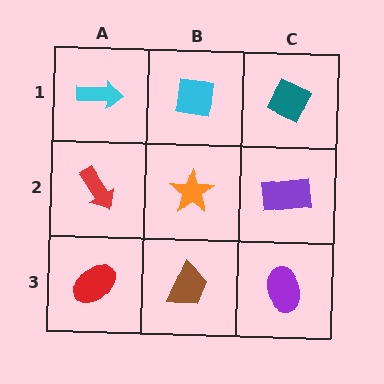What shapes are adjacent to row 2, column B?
A cyan square (row 1, column B), a brown trapezoid (row 3, column B), a red arrow (row 2, column A), a purple rectangle (row 2, column C).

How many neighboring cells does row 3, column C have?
2.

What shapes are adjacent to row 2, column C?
A teal diamond (row 1, column C), a purple ellipse (row 3, column C), an orange star (row 2, column B).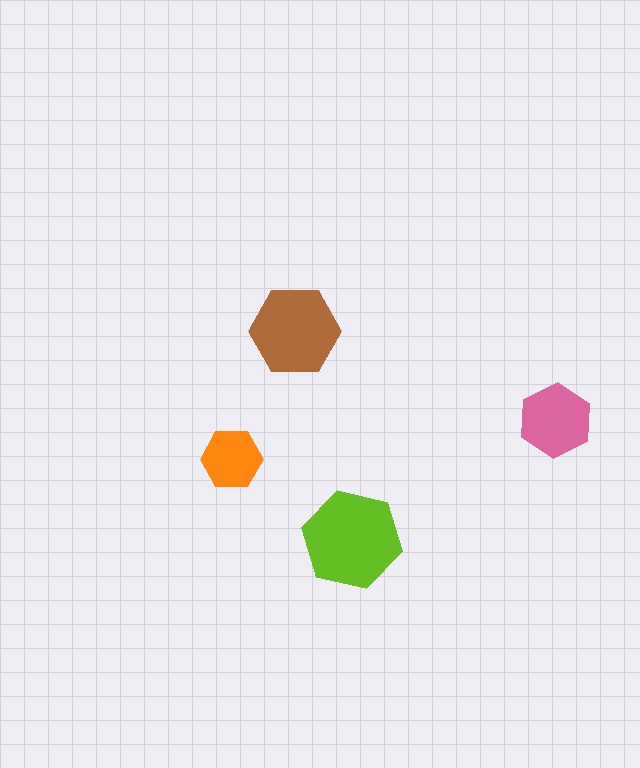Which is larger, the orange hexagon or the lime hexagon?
The lime one.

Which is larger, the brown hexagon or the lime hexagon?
The lime one.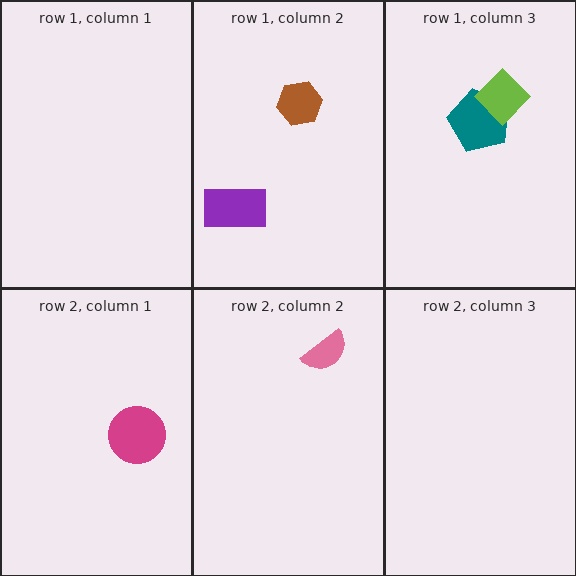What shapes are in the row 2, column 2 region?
The pink semicircle.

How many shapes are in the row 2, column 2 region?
1.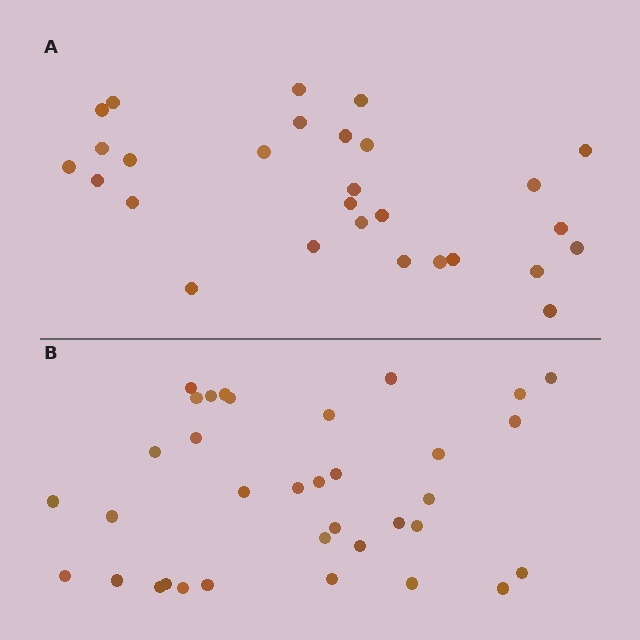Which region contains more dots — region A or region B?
Region B (the bottom region) has more dots.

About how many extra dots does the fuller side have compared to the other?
Region B has roughly 8 or so more dots than region A.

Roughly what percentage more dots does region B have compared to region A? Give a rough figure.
About 25% more.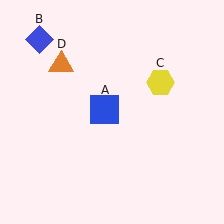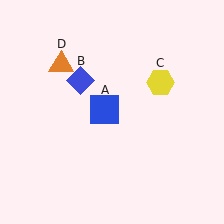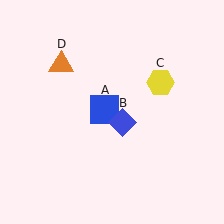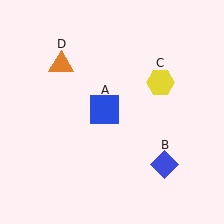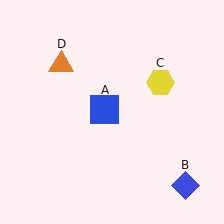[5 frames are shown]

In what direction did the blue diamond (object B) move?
The blue diamond (object B) moved down and to the right.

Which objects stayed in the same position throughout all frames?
Blue square (object A) and yellow hexagon (object C) and orange triangle (object D) remained stationary.